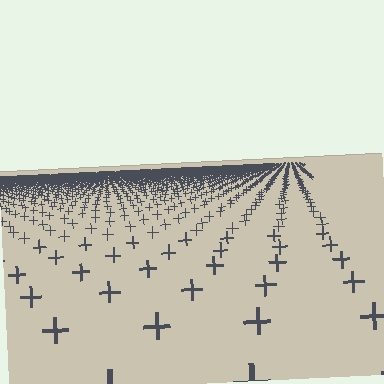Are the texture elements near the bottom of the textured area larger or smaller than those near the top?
Larger. Near the bottom, elements are closer to the viewer and appear at a bigger on-screen size.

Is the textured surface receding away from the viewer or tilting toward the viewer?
The surface is receding away from the viewer. Texture elements get smaller and denser toward the top.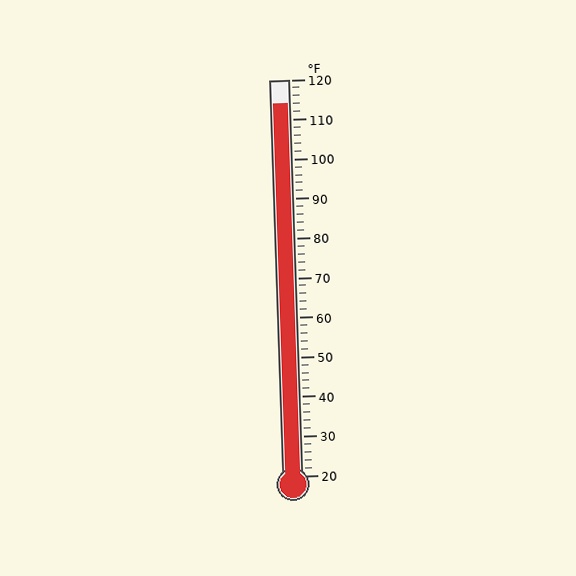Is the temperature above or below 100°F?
The temperature is above 100°F.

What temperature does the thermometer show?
The thermometer shows approximately 114°F.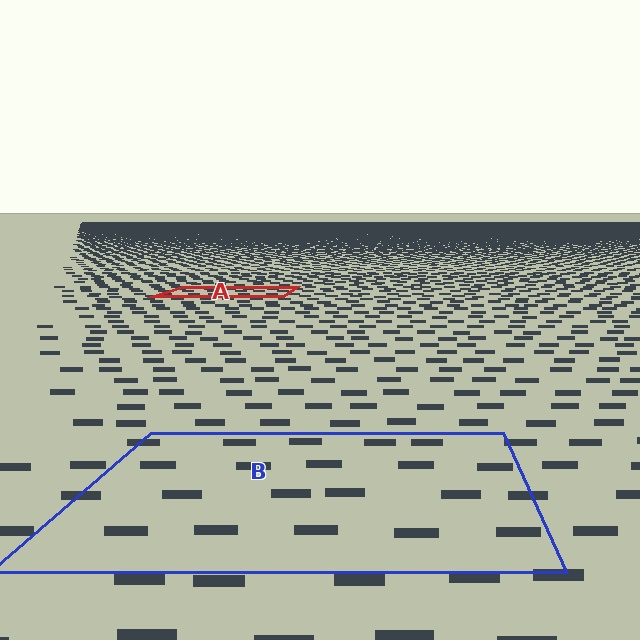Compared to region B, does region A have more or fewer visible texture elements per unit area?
Region A has more texture elements per unit area — they are packed more densely because it is farther away.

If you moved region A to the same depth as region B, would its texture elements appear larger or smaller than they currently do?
They would appear larger. At a closer depth, the same texture elements are projected at a bigger on-screen size.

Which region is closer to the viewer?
Region B is closer. The texture elements there are larger and more spread out.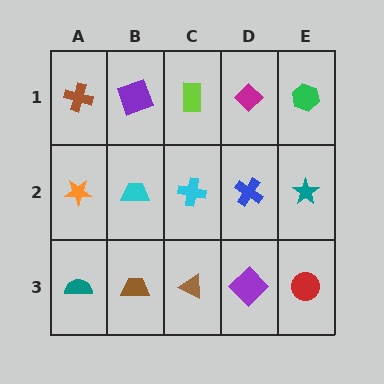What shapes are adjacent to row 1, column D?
A blue cross (row 2, column D), a lime rectangle (row 1, column C), a green hexagon (row 1, column E).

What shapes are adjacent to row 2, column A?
A brown cross (row 1, column A), a teal semicircle (row 3, column A), a cyan trapezoid (row 2, column B).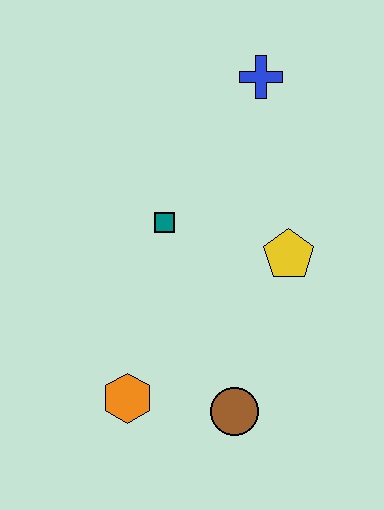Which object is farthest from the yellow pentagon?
The orange hexagon is farthest from the yellow pentagon.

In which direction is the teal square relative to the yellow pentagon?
The teal square is to the left of the yellow pentagon.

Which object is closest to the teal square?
The yellow pentagon is closest to the teal square.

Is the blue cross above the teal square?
Yes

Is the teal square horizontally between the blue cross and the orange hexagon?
Yes